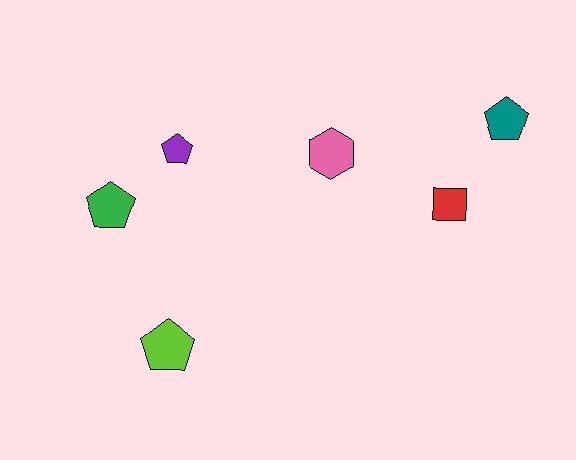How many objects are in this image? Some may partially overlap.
There are 6 objects.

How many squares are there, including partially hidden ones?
There is 1 square.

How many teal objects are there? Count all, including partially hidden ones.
There is 1 teal object.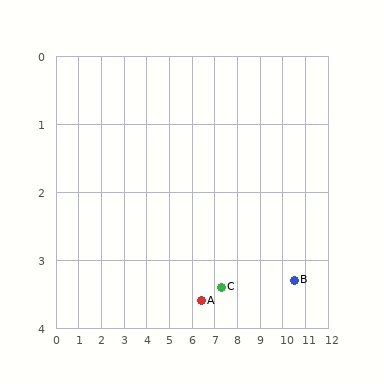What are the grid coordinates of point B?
Point B is at approximately (10.5, 3.3).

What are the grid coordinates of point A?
Point A is at approximately (6.4, 3.6).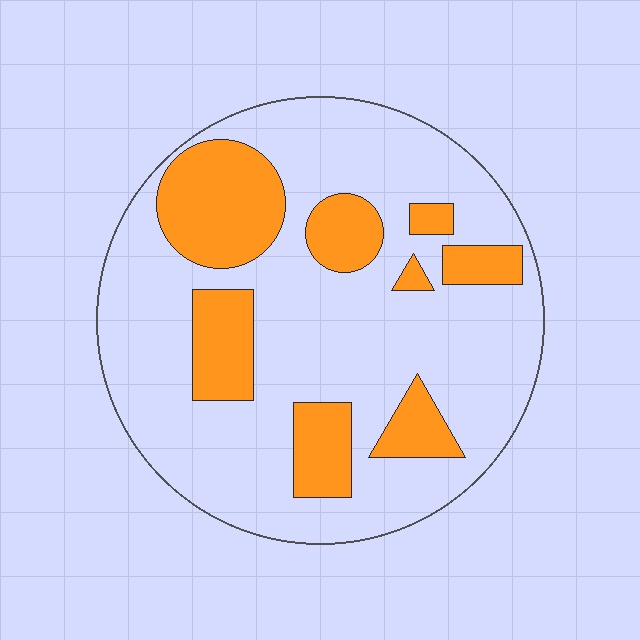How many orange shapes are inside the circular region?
8.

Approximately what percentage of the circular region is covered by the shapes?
Approximately 25%.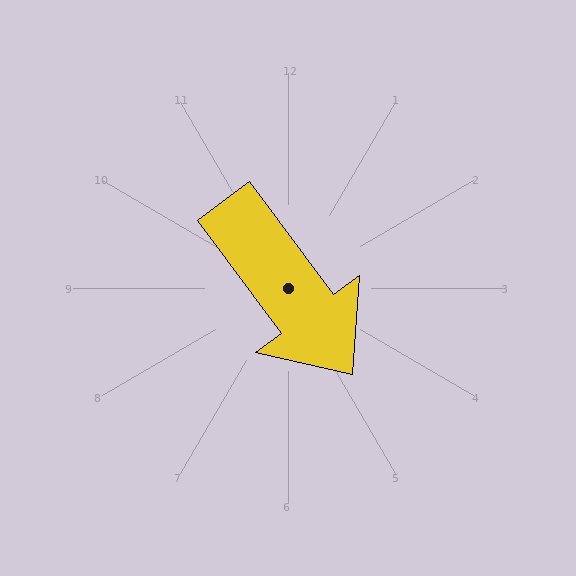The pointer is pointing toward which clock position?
Roughly 5 o'clock.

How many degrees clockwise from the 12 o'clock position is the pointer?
Approximately 143 degrees.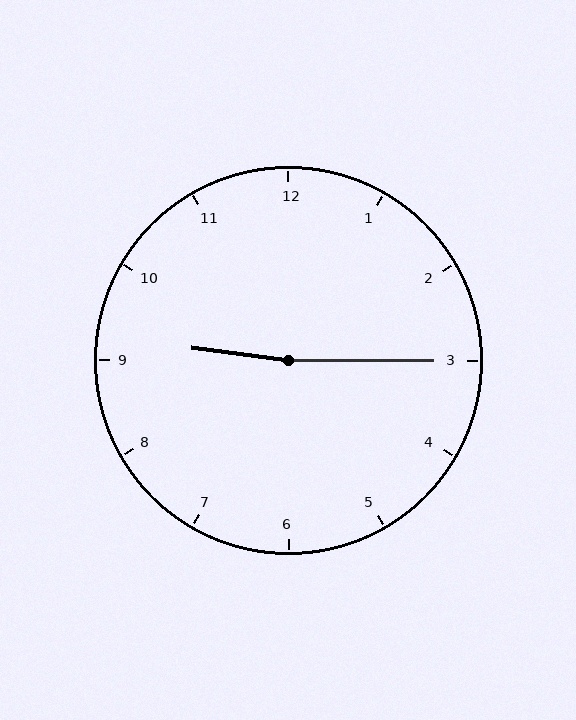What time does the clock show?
9:15.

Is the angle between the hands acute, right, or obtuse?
It is obtuse.